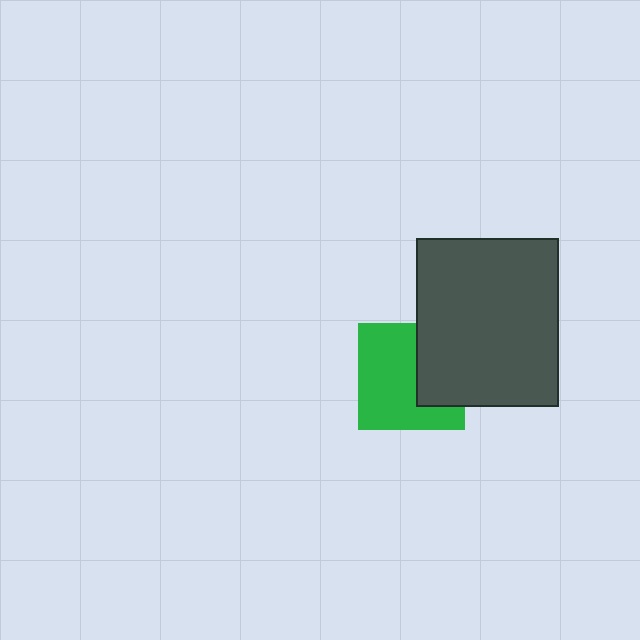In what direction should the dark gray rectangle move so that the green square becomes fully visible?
The dark gray rectangle should move right. That is the shortest direction to clear the overlap and leave the green square fully visible.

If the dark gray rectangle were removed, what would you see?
You would see the complete green square.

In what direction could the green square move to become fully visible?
The green square could move left. That would shift it out from behind the dark gray rectangle entirely.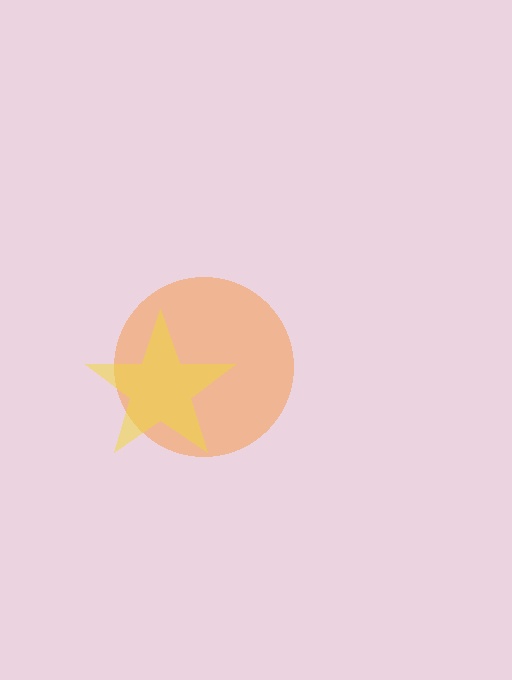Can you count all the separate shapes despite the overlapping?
Yes, there are 2 separate shapes.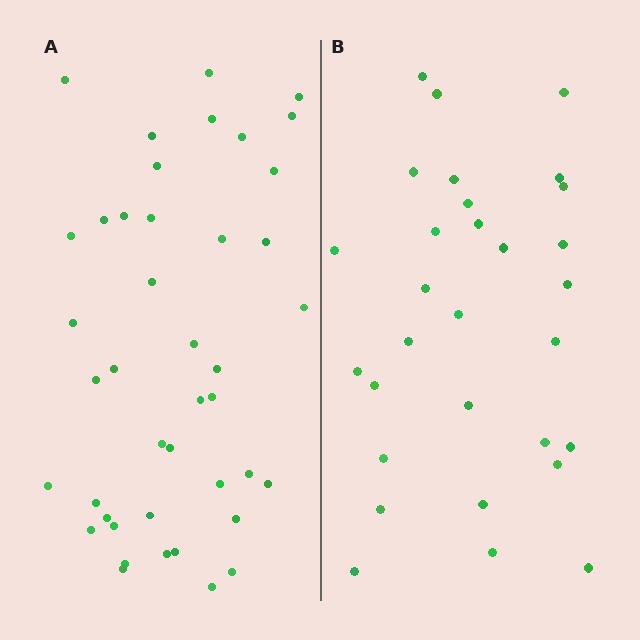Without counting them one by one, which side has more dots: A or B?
Region A (the left region) has more dots.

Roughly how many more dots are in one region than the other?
Region A has roughly 12 or so more dots than region B.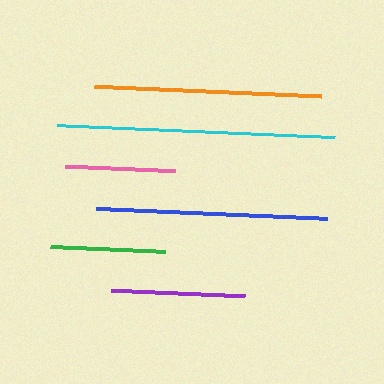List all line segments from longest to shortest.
From longest to shortest: cyan, blue, orange, purple, green, pink.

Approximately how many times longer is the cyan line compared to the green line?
The cyan line is approximately 2.4 times the length of the green line.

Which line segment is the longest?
The cyan line is the longest at approximately 278 pixels.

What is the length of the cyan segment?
The cyan segment is approximately 278 pixels long.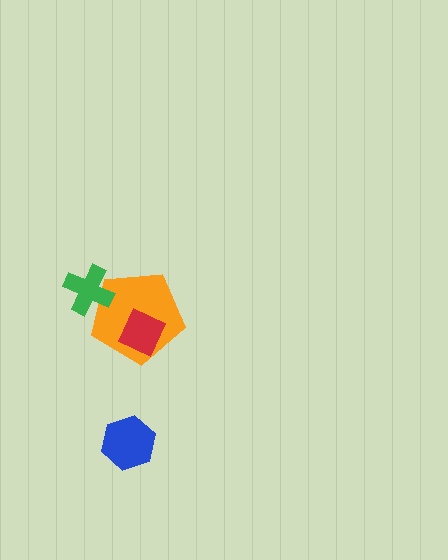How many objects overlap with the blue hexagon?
0 objects overlap with the blue hexagon.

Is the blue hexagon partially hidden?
No, no other shape covers it.